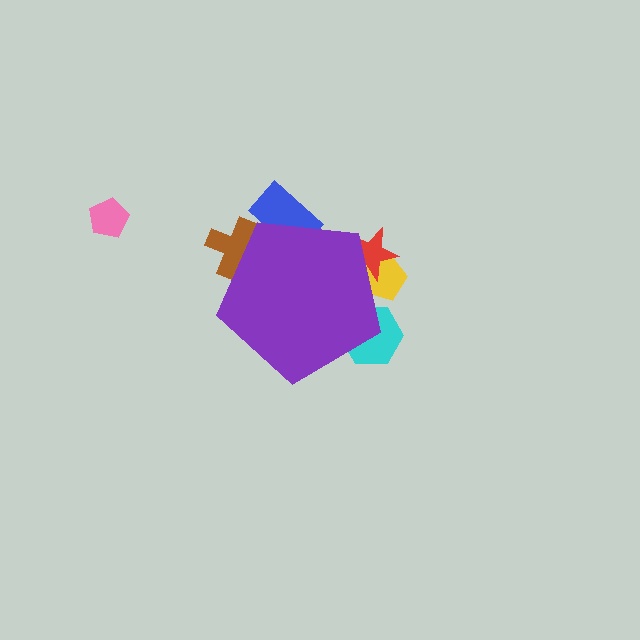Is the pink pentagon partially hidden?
No, the pink pentagon is fully visible.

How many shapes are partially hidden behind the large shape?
5 shapes are partially hidden.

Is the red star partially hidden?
Yes, the red star is partially hidden behind the purple pentagon.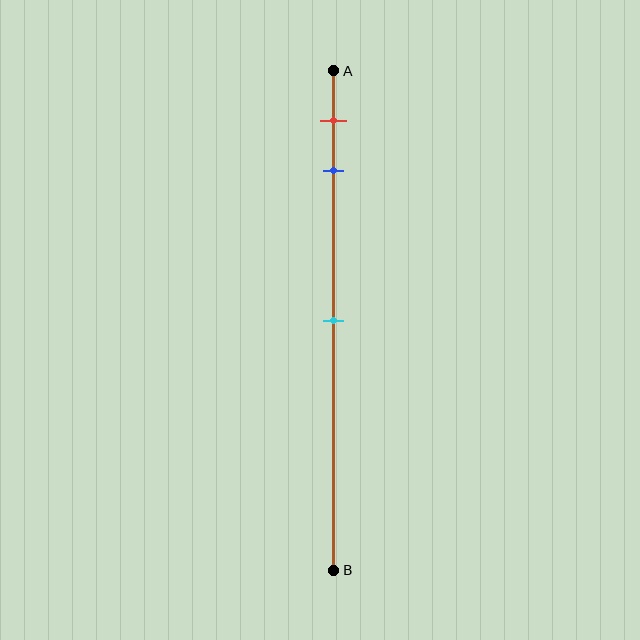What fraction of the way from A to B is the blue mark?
The blue mark is approximately 20% (0.2) of the way from A to B.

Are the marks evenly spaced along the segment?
No, the marks are not evenly spaced.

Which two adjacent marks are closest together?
The red and blue marks are the closest adjacent pair.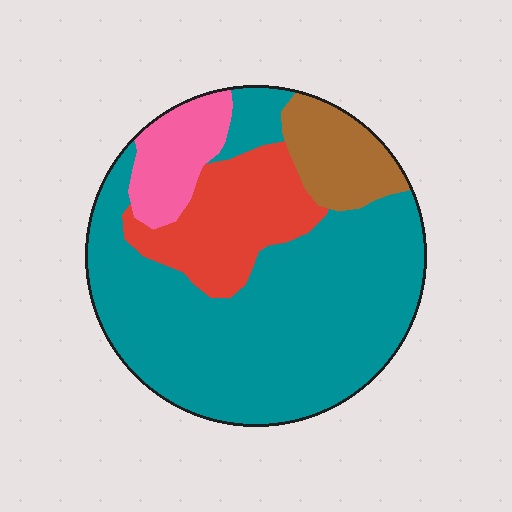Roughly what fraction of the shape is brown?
Brown covers about 10% of the shape.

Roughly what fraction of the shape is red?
Red covers around 20% of the shape.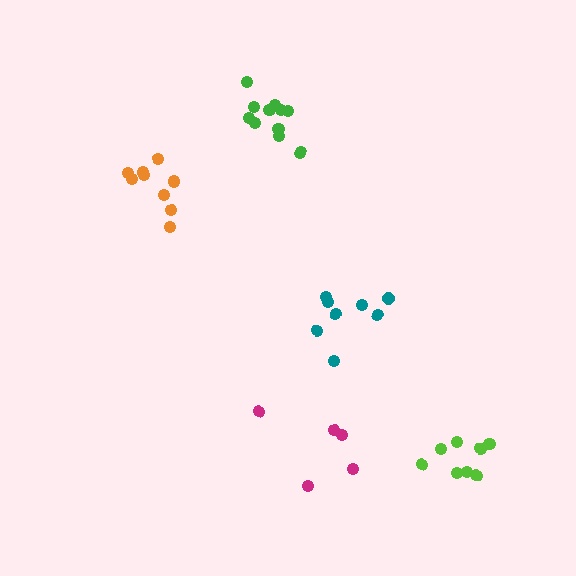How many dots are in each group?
Group 1: 8 dots, Group 2: 5 dots, Group 3: 8 dots, Group 4: 10 dots, Group 5: 11 dots (42 total).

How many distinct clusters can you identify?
There are 5 distinct clusters.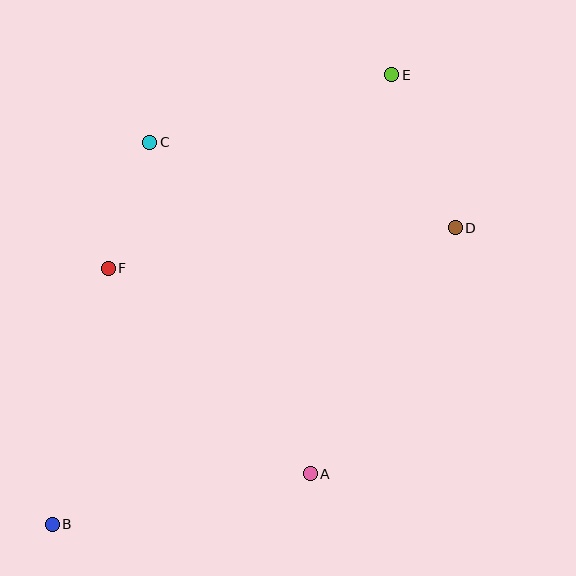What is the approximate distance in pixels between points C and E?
The distance between C and E is approximately 251 pixels.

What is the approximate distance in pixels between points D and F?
The distance between D and F is approximately 349 pixels.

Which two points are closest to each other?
Points C and F are closest to each other.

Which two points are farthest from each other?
Points B and E are farthest from each other.